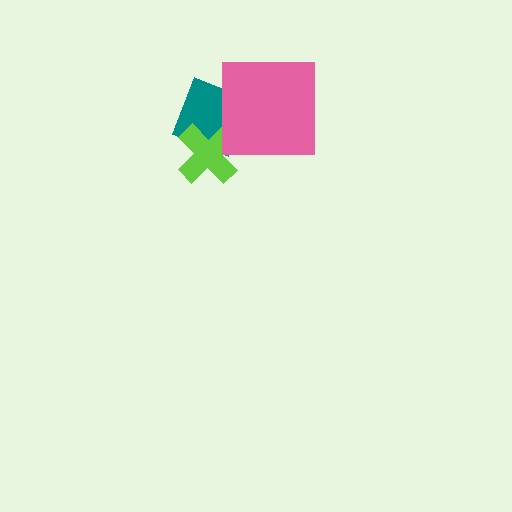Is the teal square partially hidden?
Yes, it is partially covered by another shape.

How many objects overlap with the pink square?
1 object overlaps with the pink square.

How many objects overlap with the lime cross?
1 object overlaps with the lime cross.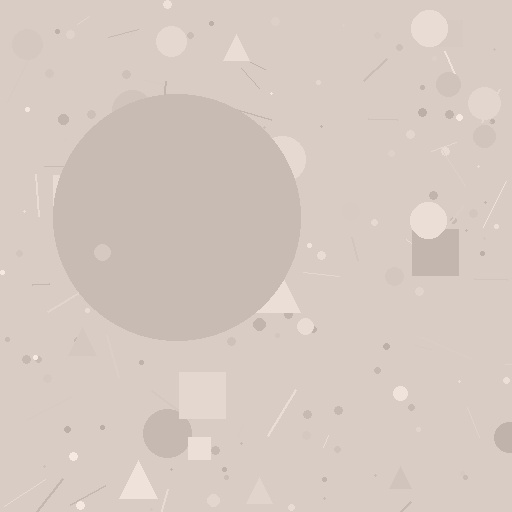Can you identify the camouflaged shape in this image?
The camouflaged shape is a circle.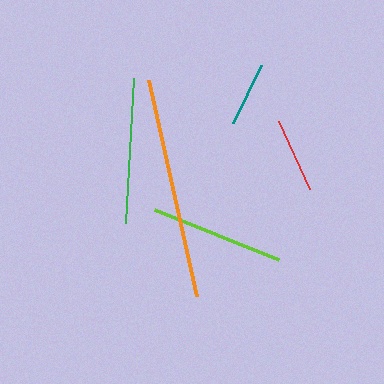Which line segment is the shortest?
The teal line is the shortest at approximately 64 pixels.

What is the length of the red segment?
The red segment is approximately 75 pixels long.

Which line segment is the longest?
The orange line is the longest at approximately 221 pixels.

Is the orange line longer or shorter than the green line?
The orange line is longer than the green line.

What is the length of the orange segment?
The orange segment is approximately 221 pixels long.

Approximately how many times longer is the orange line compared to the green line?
The orange line is approximately 1.5 times the length of the green line.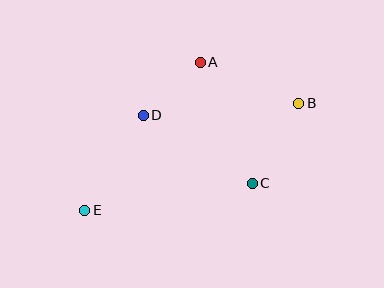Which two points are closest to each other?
Points A and D are closest to each other.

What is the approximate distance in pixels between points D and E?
The distance between D and E is approximately 111 pixels.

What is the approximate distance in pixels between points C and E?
The distance between C and E is approximately 170 pixels.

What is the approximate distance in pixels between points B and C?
The distance between B and C is approximately 92 pixels.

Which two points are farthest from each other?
Points B and E are farthest from each other.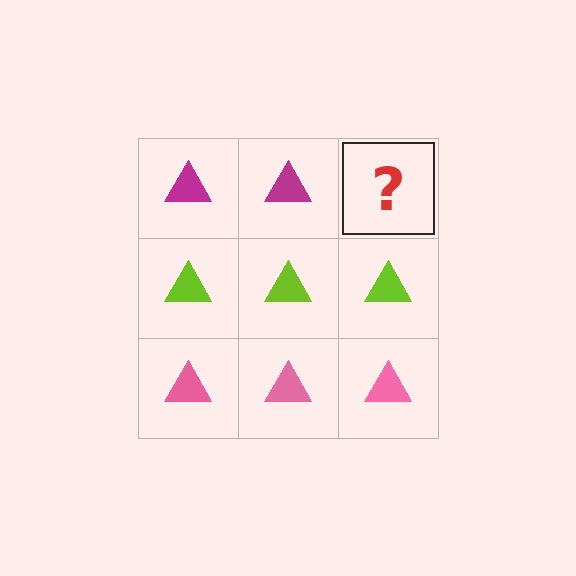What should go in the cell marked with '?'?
The missing cell should contain a magenta triangle.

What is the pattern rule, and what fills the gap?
The rule is that each row has a consistent color. The gap should be filled with a magenta triangle.